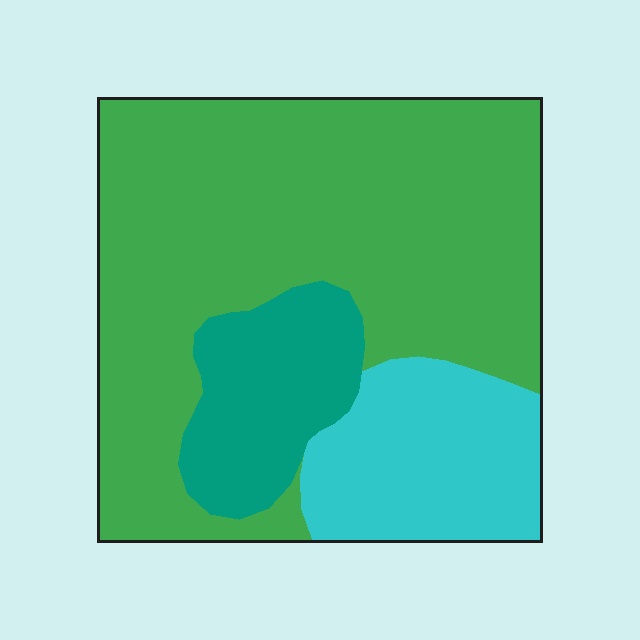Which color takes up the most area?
Green, at roughly 65%.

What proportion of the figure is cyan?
Cyan takes up about one fifth (1/5) of the figure.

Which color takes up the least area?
Teal, at roughly 15%.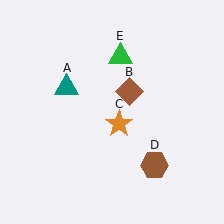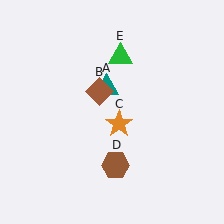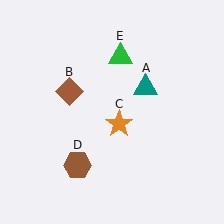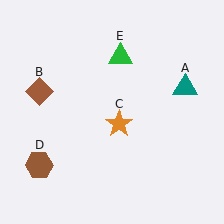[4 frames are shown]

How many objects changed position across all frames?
3 objects changed position: teal triangle (object A), brown diamond (object B), brown hexagon (object D).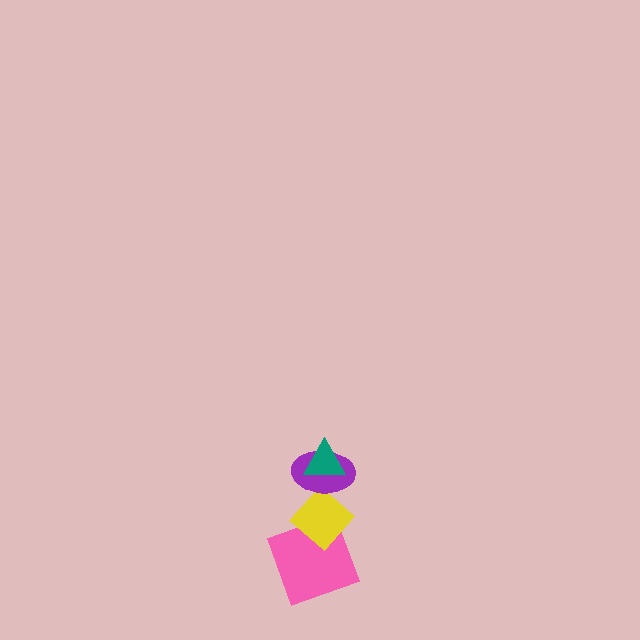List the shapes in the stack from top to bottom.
From top to bottom: the teal triangle, the purple ellipse, the yellow diamond, the pink square.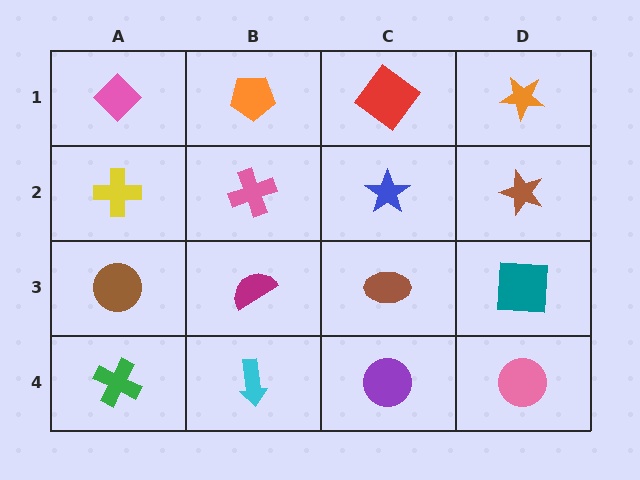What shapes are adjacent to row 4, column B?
A magenta semicircle (row 3, column B), a green cross (row 4, column A), a purple circle (row 4, column C).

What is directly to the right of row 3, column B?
A brown ellipse.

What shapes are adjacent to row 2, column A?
A pink diamond (row 1, column A), a brown circle (row 3, column A), a pink cross (row 2, column B).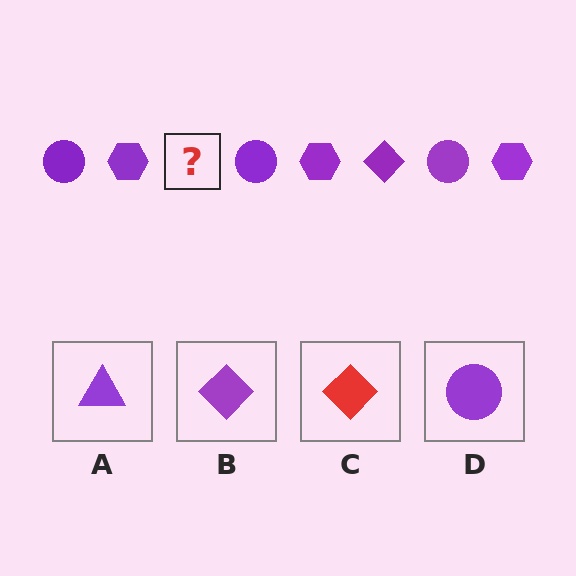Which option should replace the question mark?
Option B.